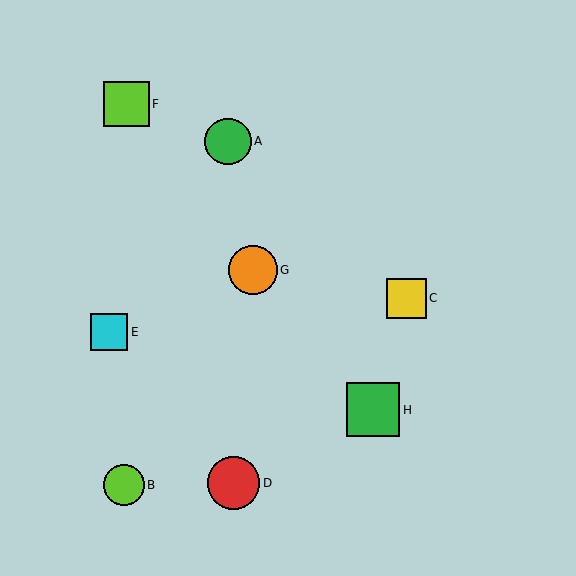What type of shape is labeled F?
Shape F is a lime square.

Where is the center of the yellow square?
The center of the yellow square is at (406, 298).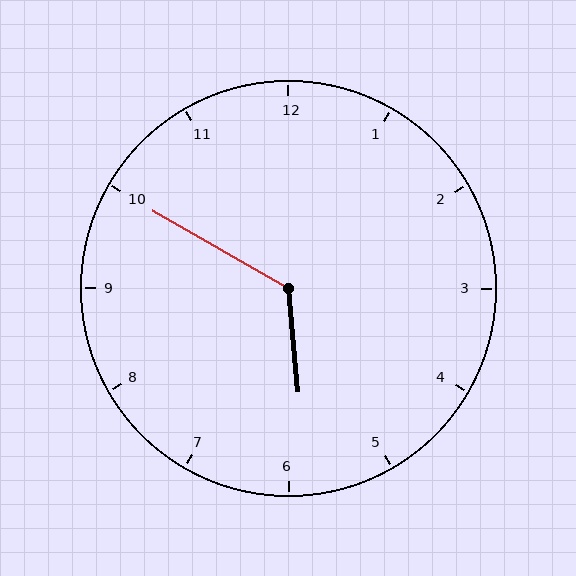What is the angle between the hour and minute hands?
Approximately 125 degrees.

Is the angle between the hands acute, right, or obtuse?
It is obtuse.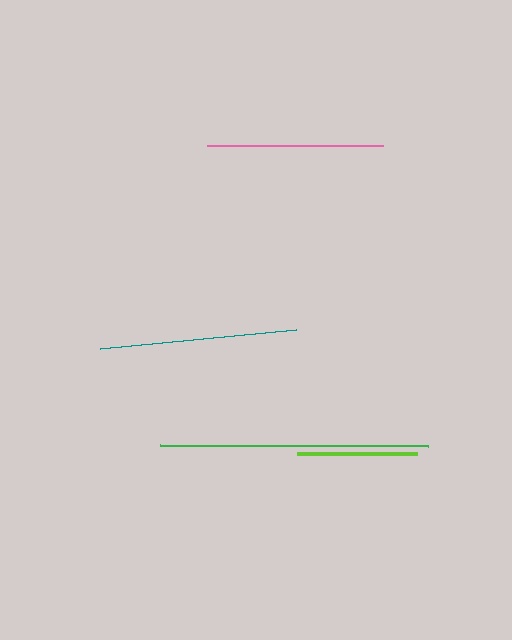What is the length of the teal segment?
The teal segment is approximately 197 pixels long.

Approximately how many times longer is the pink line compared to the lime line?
The pink line is approximately 1.5 times the length of the lime line.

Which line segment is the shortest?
The lime line is the shortest at approximately 120 pixels.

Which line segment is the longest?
The green line is the longest at approximately 268 pixels.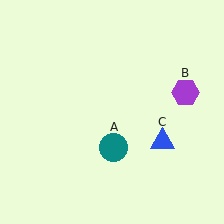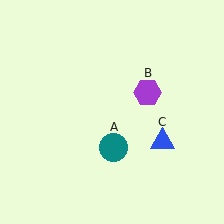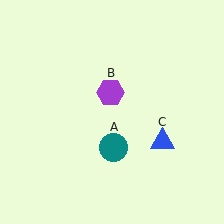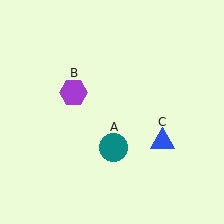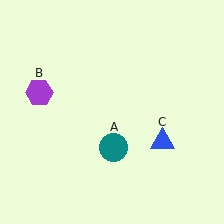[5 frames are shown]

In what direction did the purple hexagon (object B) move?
The purple hexagon (object B) moved left.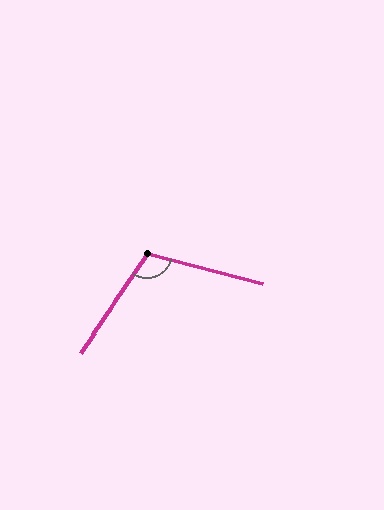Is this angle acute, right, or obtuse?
It is obtuse.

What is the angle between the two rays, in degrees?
Approximately 109 degrees.